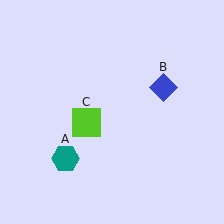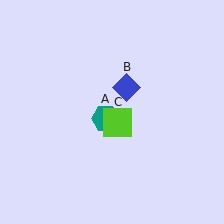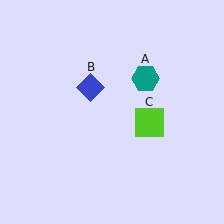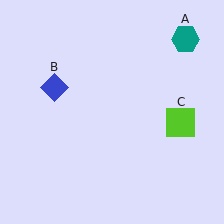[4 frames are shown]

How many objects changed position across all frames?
3 objects changed position: teal hexagon (object A), blue diamond (object B), lime square (object C).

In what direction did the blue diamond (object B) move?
The blue diamond (object B) moved left.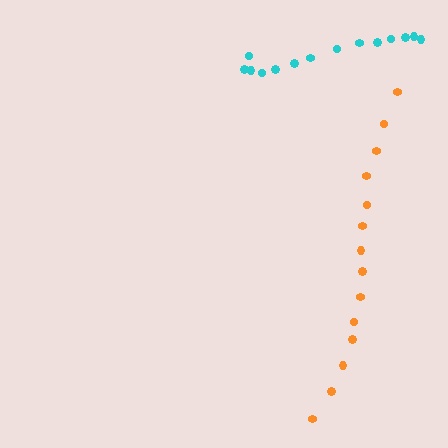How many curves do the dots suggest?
There are 2 distinct paths.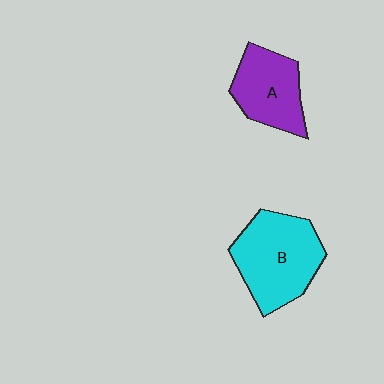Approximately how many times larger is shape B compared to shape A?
Approximately 1.4 times.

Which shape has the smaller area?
Shape A (purple).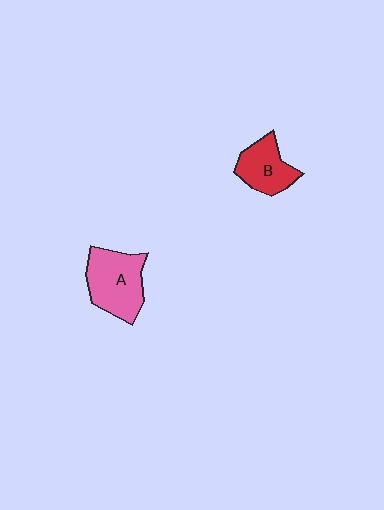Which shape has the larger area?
Shape A (pink).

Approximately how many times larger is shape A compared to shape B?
Approximately 1.4 times.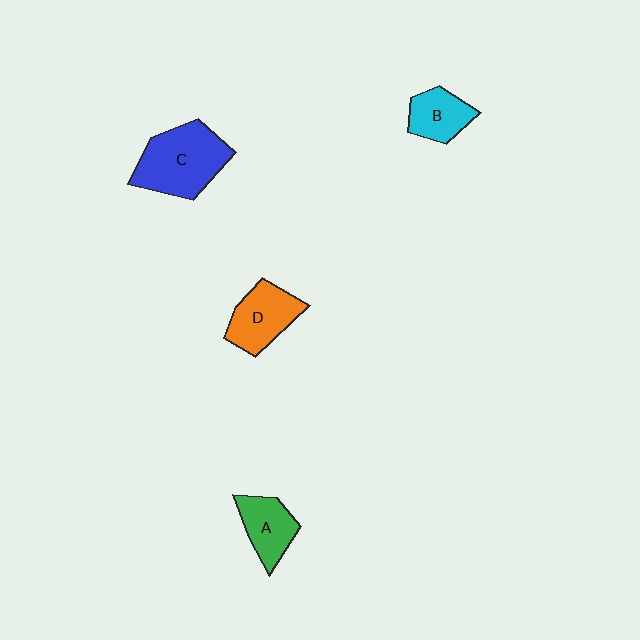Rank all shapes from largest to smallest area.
From largest to smallest: C (blue), D (orange), A (green), B (cyan).